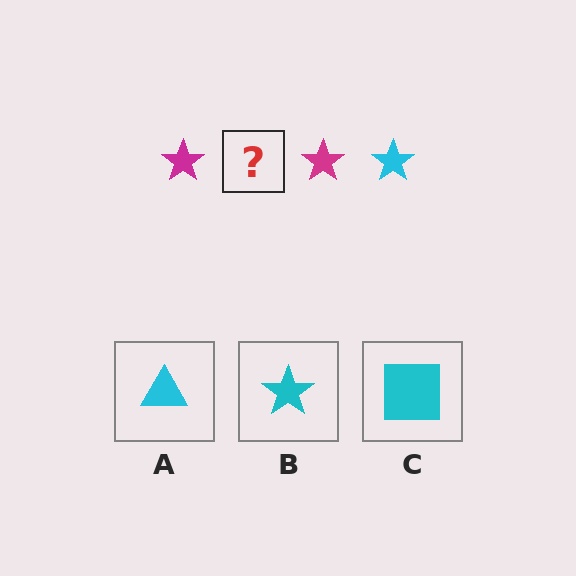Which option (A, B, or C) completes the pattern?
B.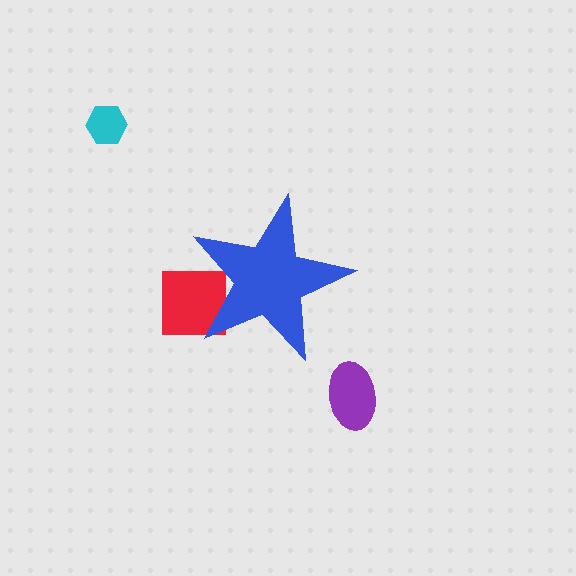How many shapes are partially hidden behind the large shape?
1 shape is partially hidden.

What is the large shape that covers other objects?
A blue star.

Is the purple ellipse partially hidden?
No, the purple ellipse is fully visible.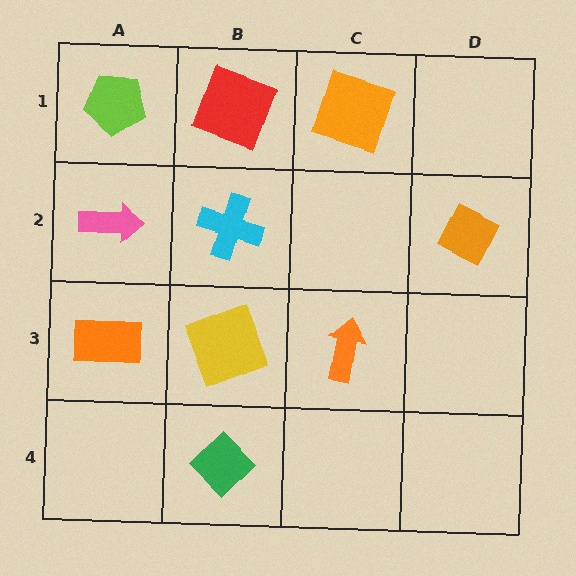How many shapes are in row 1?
3 shapes.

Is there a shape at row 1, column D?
No, that cell is empty.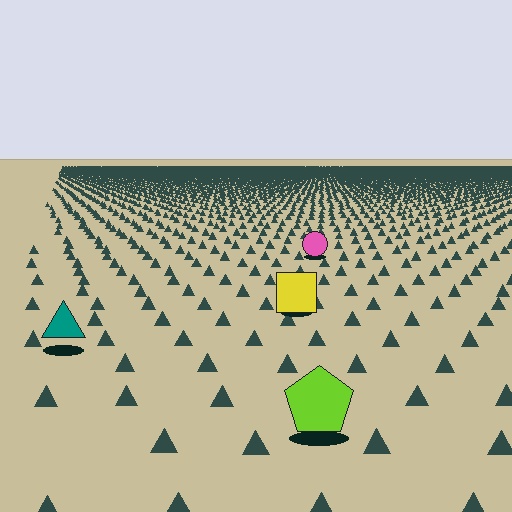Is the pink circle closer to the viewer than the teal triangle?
No. The teal triangle is closer — you can tell from the texture gradient: the ground texture is coarser near it.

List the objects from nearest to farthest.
From nearest to farthest: the lime pentagon, the teal triangle, the yellow square, the pink circle.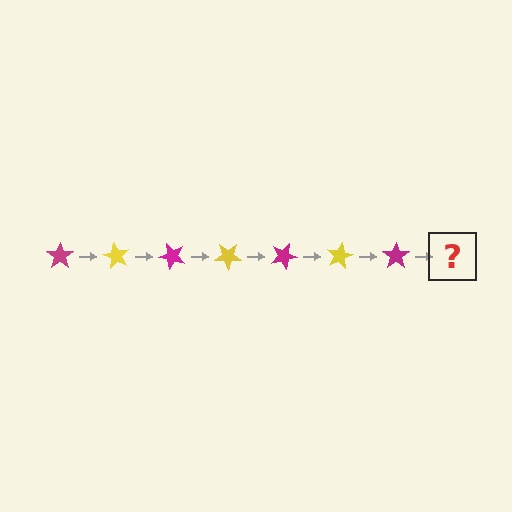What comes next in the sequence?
The next element should be a yellow star, rotated 420 degrees from the start.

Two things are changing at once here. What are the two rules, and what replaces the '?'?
The two rules are that it rotates 60 degrees each step and the color cycles through magenta and yellow. The '?' should be a yellow star, rotated 420 degrees from the start.